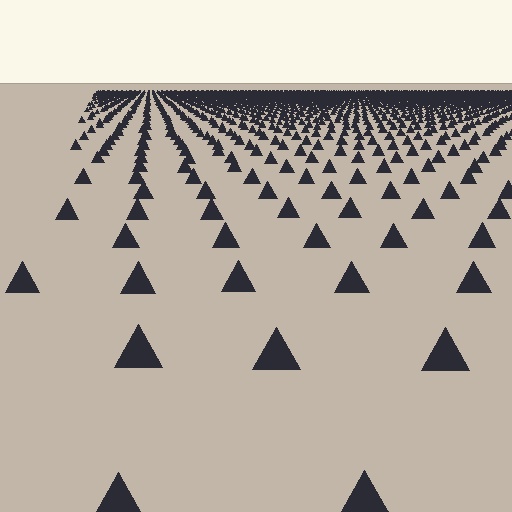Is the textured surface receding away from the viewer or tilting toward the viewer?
The surface is receding away from the viewer. Texture elements get smaller and denser toward the top.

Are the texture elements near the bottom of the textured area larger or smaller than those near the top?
Larger. Near the bottom, elements are closer to the viewer and appear at a bigger on-screen size.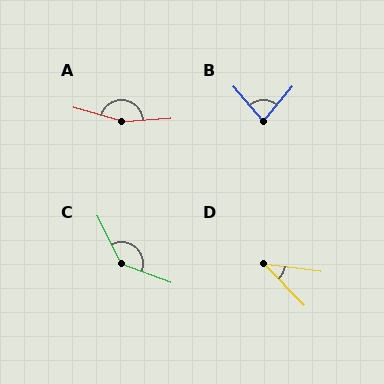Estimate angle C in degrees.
Approximately 137 degrees.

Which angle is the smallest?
D, at approximately 38 degrees.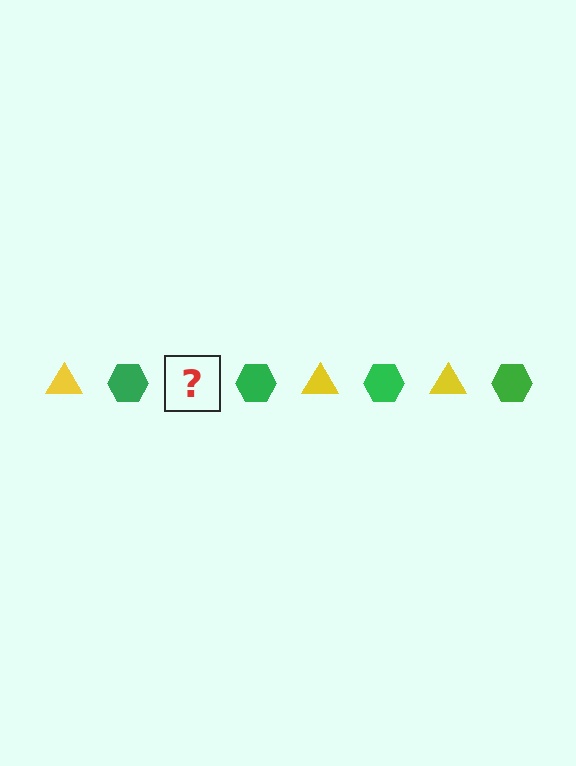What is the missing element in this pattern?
The missing element is a yellow triangle.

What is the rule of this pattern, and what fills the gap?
The rule is that the pattern alternates between yellow triangle and green hexagon. The gap should be filled with a yellow triangle.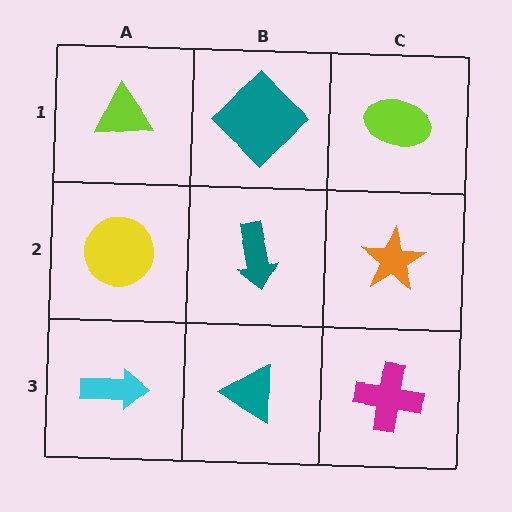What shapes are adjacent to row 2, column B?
A teal diamond (row 1, column B), a teal triangle (row 3, column B), a yellow circle (row 2, column A), an orange star (row 2, column C).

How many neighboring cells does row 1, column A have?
2.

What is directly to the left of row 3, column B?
A cyan arrow.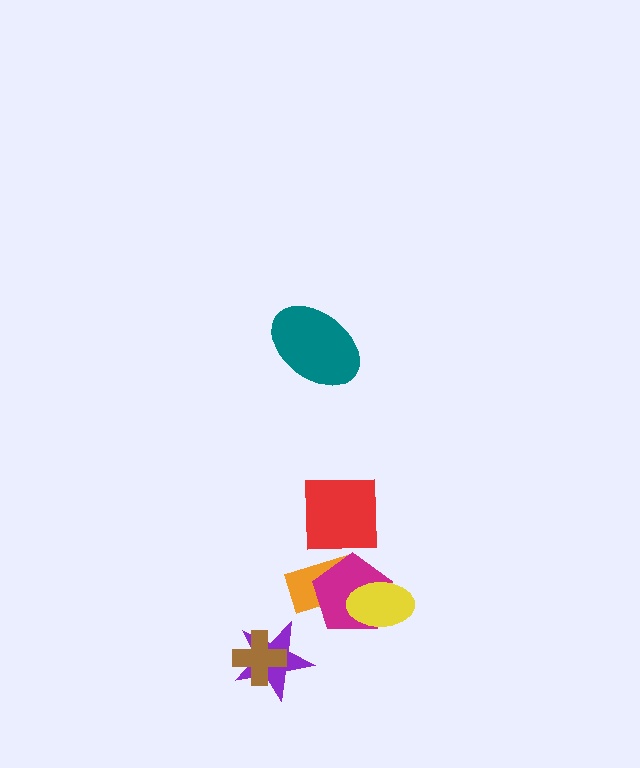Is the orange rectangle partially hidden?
Yes, it is partially covered by another shape.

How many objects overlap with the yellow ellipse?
2 objects overlap with the yellow ellipse.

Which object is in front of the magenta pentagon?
The yellow ellipse is in front of the magenta pentagon.